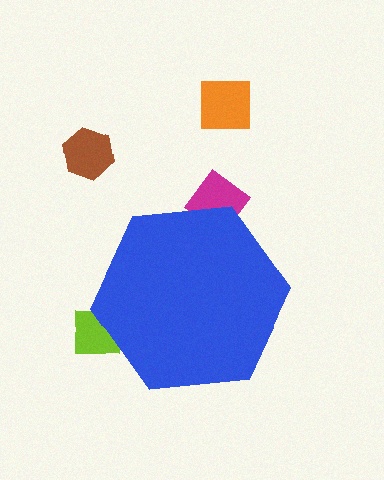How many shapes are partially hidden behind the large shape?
2 shapes are partially hidden.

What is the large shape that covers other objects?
A blue hexagon.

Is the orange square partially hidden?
No, the orange square is fully visible.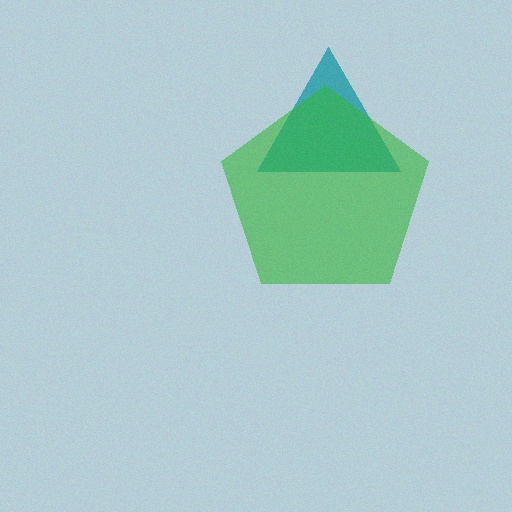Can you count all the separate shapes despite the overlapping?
Yes, there are 2 separate shapes.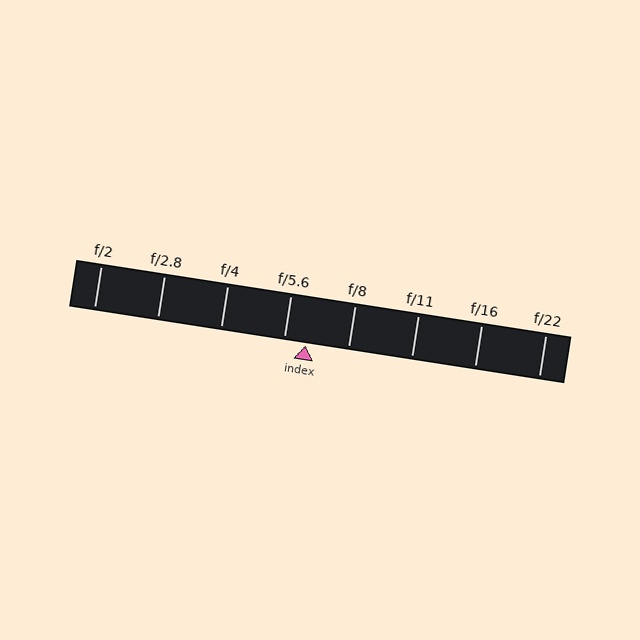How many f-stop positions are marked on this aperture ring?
There are 8 f-stop positions marked.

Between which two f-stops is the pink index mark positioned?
The index mark is between f/5.6 and f/8.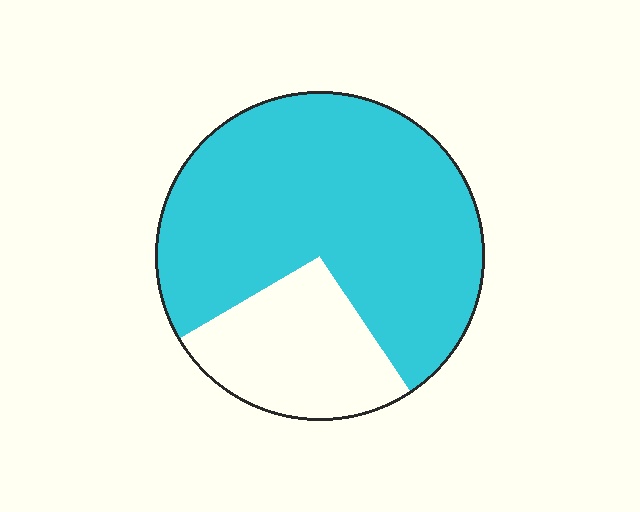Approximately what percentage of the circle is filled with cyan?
Approximately 75%.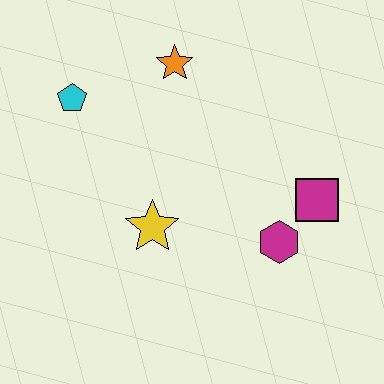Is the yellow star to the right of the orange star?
No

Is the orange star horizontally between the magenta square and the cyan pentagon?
Yes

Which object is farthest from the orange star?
The magenta hexagon is farthest from the orange star.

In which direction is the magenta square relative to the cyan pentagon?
The magenta square is to the right of the cyan pentagon.